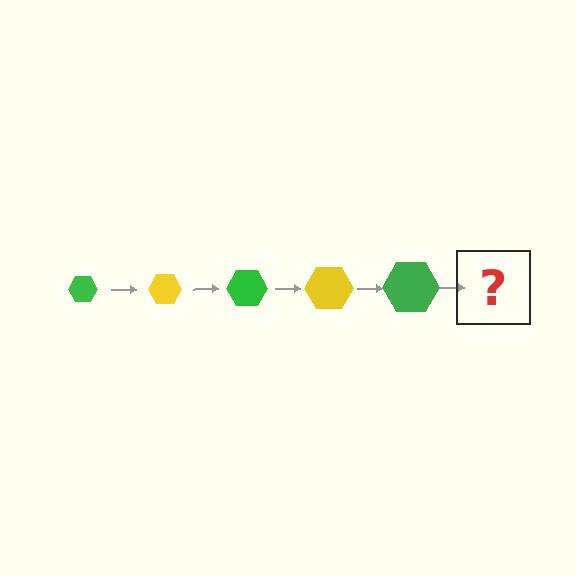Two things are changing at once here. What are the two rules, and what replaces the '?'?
The two rules are that the hexagon grows larger each step and the color cycles through green and yellow. The '?' should be a yellow hexagon, larger than the previous one.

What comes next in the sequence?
The next element should be a yellow hexagon, larger than the previous one.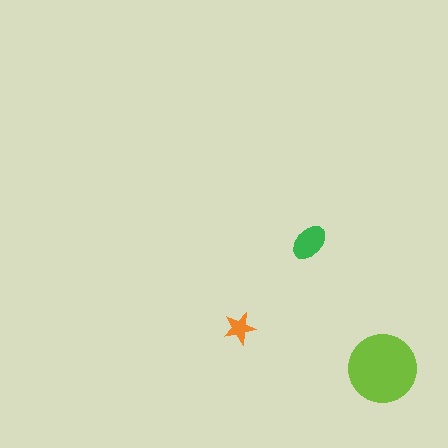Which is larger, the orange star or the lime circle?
The lime circle.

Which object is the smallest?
The orange star.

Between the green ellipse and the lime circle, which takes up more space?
The lime circle.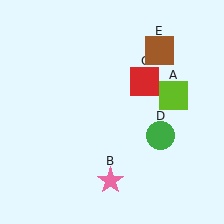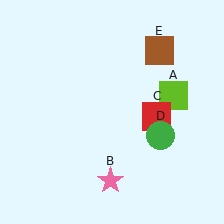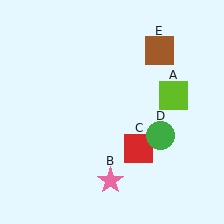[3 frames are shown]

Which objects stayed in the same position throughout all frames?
Lime square (object A) and pink star (object B) and green circle (object D) and brown square (object E) remained stationary.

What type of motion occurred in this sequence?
The red square (object C) rotated clockwise around the center of the scene.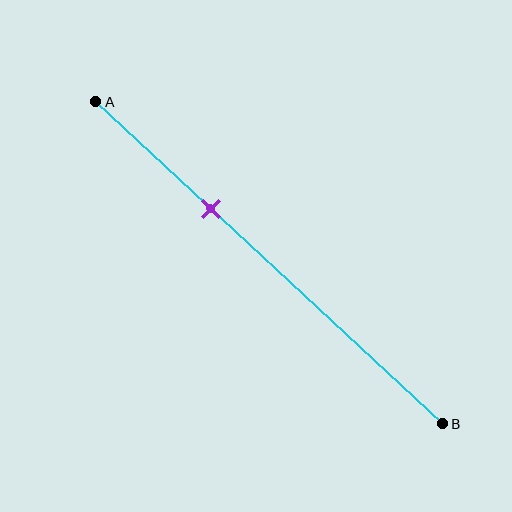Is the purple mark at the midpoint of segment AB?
No, the mark is at about 35% from A, not at the 50% midpoint.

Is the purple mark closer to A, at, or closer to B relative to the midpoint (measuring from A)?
The purple mark is closer to point A than the midpoint of segment AB.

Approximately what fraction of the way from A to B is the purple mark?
The purple mark is approximately 35% of the way from A to B.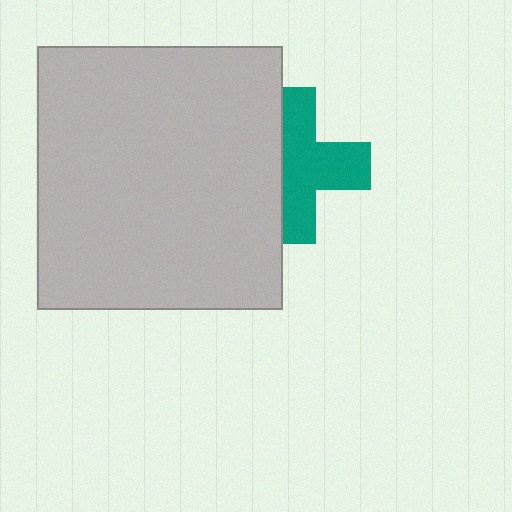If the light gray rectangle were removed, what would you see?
You would see the complete teal cross.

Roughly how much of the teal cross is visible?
About half of it is visible (roughly 61%).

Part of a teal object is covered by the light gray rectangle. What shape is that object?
It is a cross.